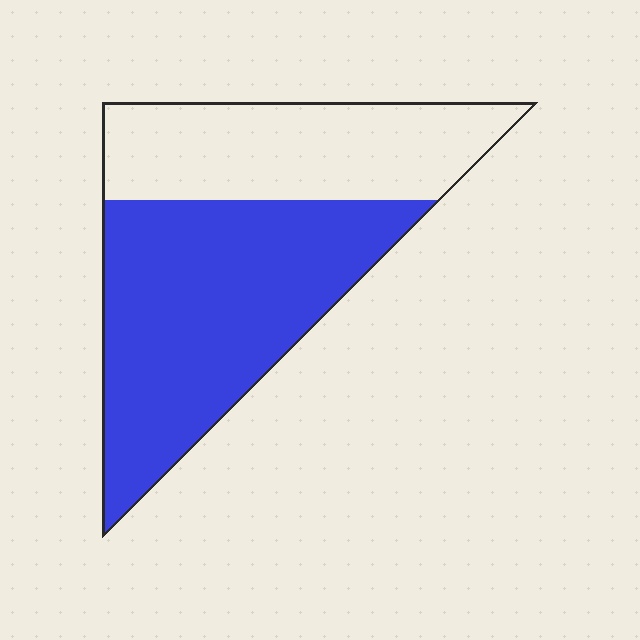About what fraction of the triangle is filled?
About three fifths (3/5).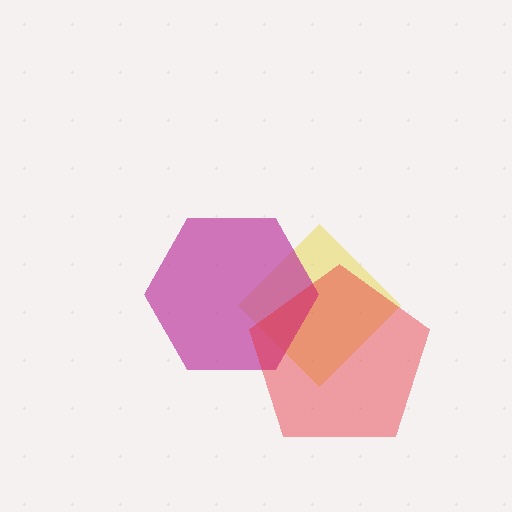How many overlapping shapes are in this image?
There are 3 overlapping shapes in the image.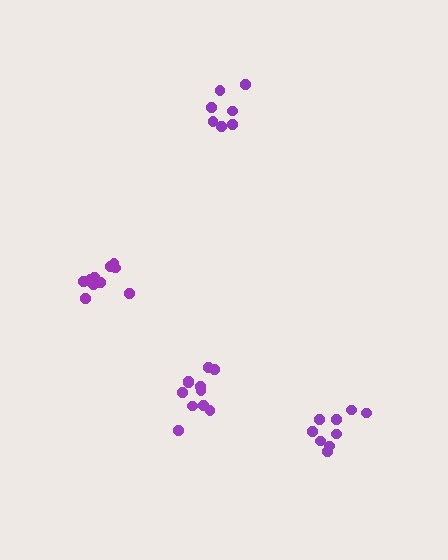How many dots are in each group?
Group 1: 7 dots, Group 2: 11 dots, Group 3: 11 dots, Group 4: 9 dots (38 total).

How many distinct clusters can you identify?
There are 4 distinct clusters.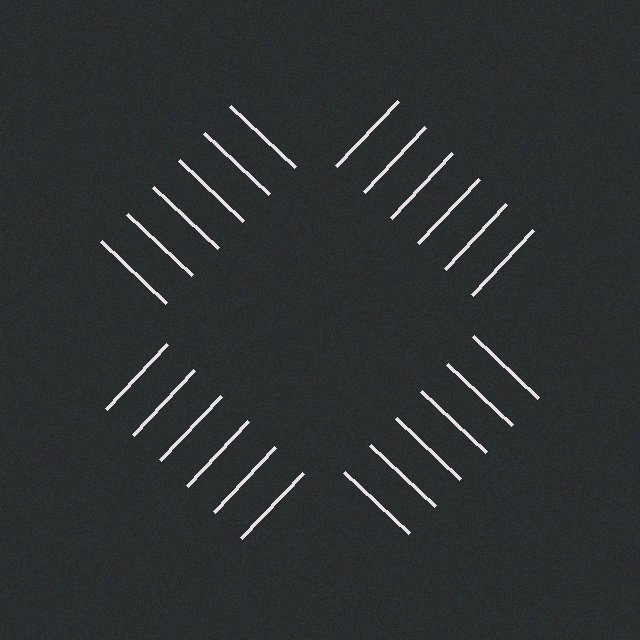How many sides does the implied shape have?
4 sides — the line-ends trace a square.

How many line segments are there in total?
24 — 6 along each of the 4 edges.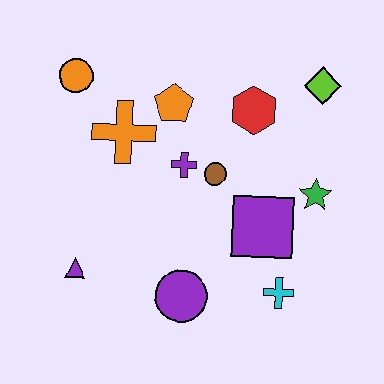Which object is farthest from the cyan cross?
The orange circle is farthest from the cyan cross.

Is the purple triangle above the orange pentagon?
No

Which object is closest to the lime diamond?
The red hexagon is closest to the lime diamond.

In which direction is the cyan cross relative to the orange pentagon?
The cyan cross is below the orange pentagon.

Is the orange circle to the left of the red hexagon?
Yes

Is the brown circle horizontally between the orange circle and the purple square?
Yes